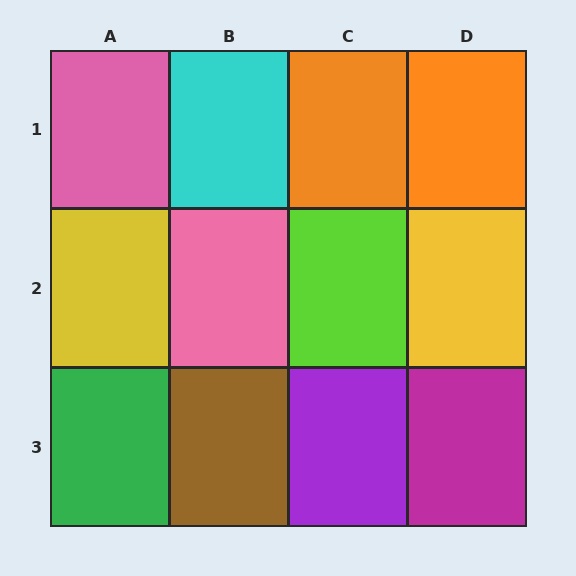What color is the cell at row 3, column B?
Brown.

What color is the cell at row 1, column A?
Pink.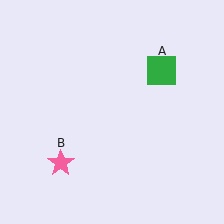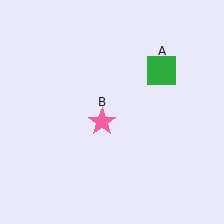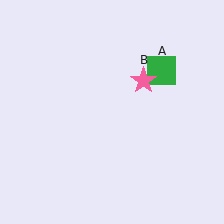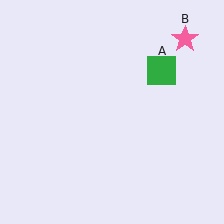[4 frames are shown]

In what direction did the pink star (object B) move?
The pink star (object B) moved up and to the right.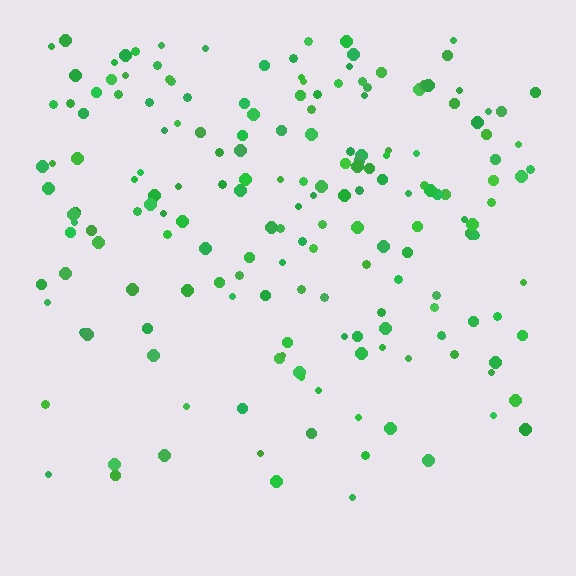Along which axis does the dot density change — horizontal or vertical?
Vertical.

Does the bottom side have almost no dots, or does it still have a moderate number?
Still a moderate number, just noticeably fewer than the top.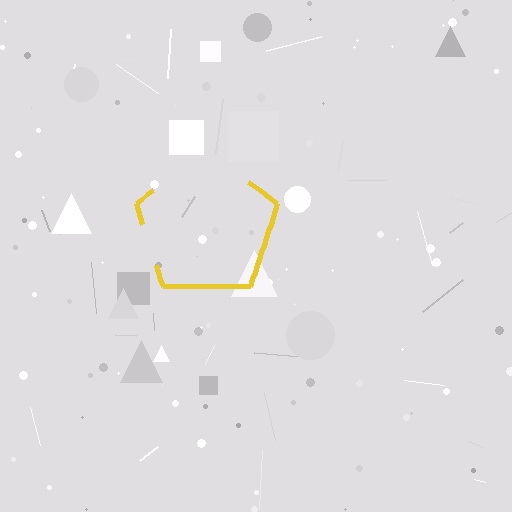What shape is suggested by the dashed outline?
The dashed outline suggests a pentagon.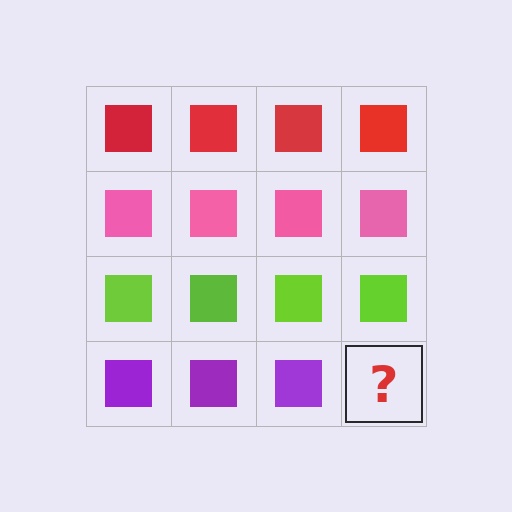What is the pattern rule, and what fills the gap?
The rule is that each row has a consistent color. The gap should be filled with a purple square.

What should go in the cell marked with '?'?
The missing cell should contain a purple square.